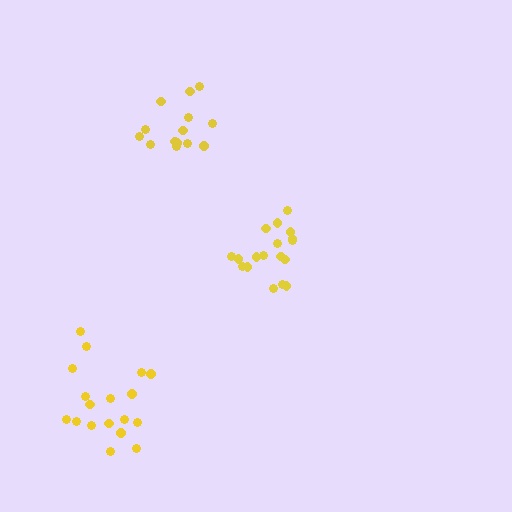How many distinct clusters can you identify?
There are 3 distinct clusters.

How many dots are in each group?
Group 1: 14 dots, Group 2: 18 dots, Group 3: 18 dots (50 total).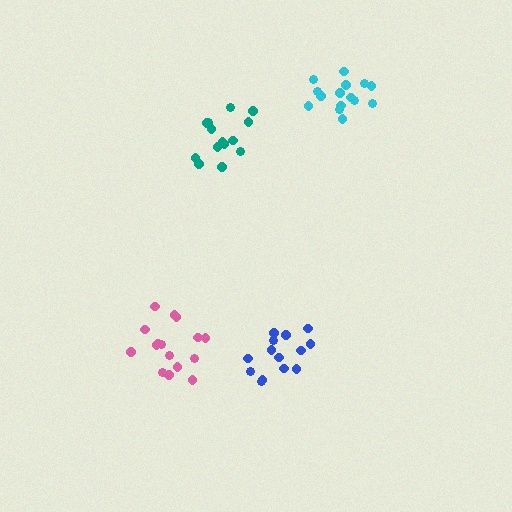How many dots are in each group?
Group 1: 14 dots, Group 2: 16 dots, Group 3: 15 dots, Group 4: 14 dots (59 total).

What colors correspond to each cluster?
The clusters are colored: teal, pink, cyan, blue.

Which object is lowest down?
The blue cluster is bottommost.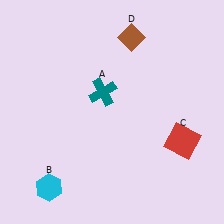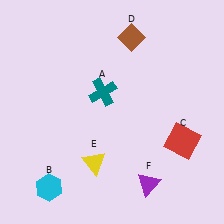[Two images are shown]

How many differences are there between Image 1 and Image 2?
There are 2 differences between the two images.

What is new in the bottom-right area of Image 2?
A purple triangle (F) was added in the bottom-right area of Image 2.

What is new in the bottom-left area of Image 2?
A yellow triangle (E) was added in the bottom-left area of Image 2.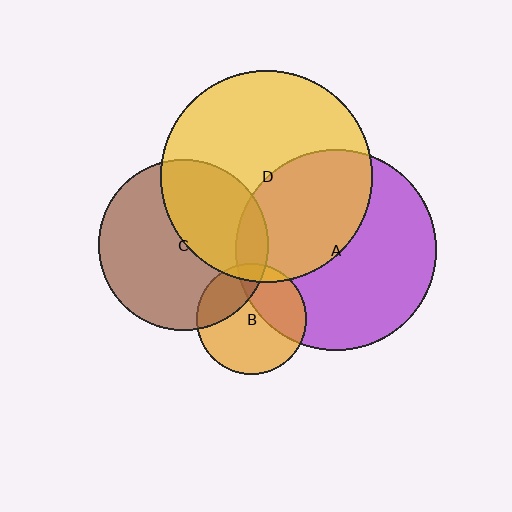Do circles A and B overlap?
Yes.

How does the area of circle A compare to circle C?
Approximately 1.4 times.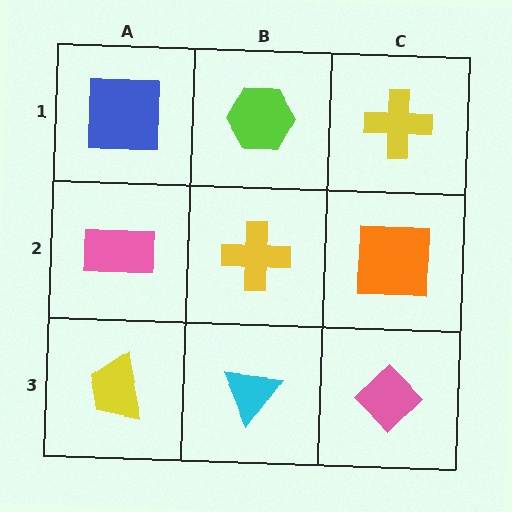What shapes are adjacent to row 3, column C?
An orange square (row 2, column C), a cyan triangle (row 3, column B).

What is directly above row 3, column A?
A pink rectangle.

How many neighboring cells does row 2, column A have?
3.